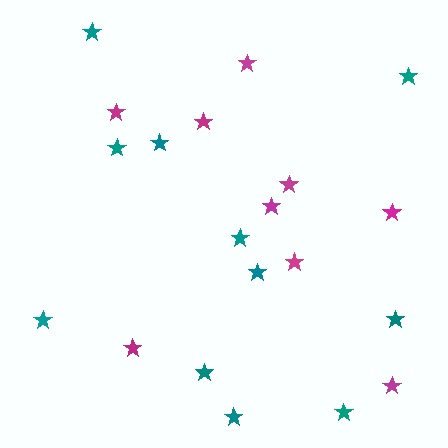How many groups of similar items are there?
There are 2 groups: one group of magenta stars (9) and one group of teal stars (11).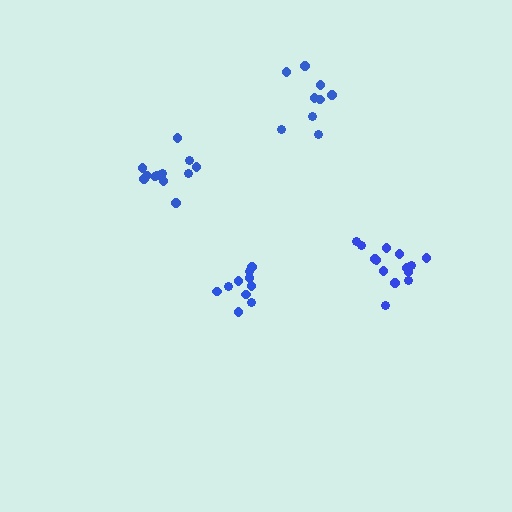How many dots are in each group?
Group 1: 12 dots, Group 2: 10 dots, Group 3: 14 dots, Group 4: 9 dots (45 total).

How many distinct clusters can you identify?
There are 4 distinct clusters.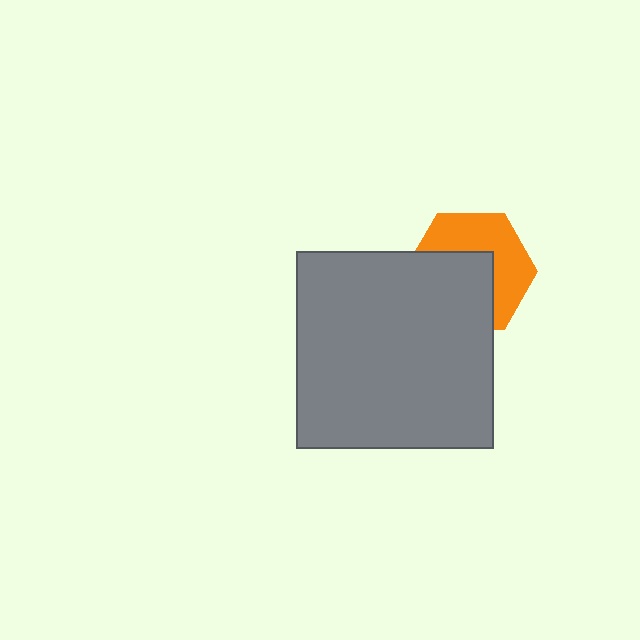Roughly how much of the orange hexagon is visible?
About half of it is visible (roughly 49%).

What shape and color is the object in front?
The object in front is a gray square.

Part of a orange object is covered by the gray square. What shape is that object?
It is a hexagon.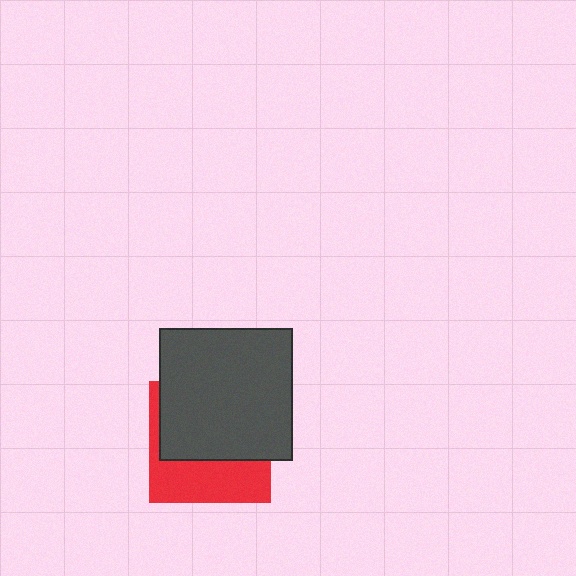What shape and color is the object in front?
The object in front is a dark gray square.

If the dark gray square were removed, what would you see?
You would see the complete red square.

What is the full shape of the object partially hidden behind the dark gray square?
The partially hidden object is a red square.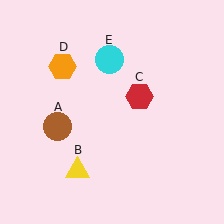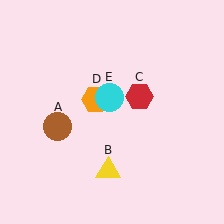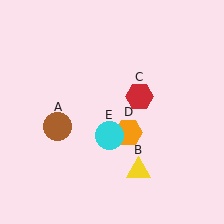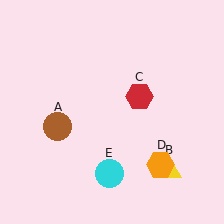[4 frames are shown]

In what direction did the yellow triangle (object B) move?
The yellow triangle (object B) moved right.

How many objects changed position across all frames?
3 objects changed position: yellow triangle (object B), orange hexagon (object D), cyan circle (object E).